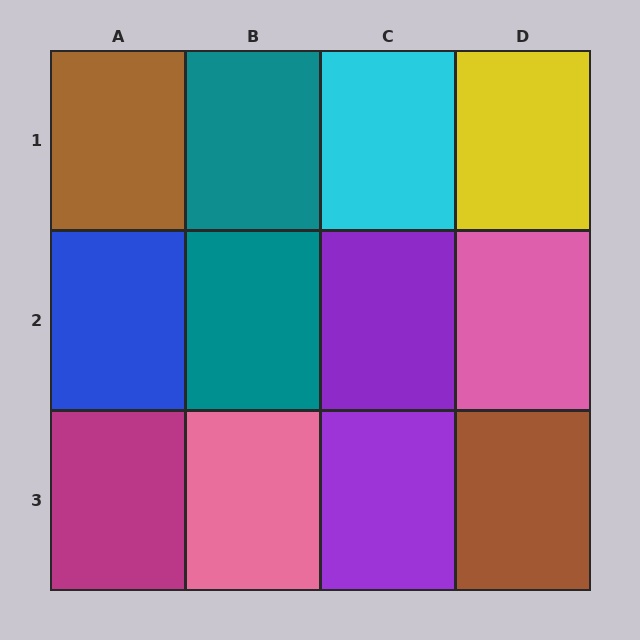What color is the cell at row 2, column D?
Pink.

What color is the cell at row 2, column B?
Teal.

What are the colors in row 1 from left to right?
Brown, teal, cyan, yellow.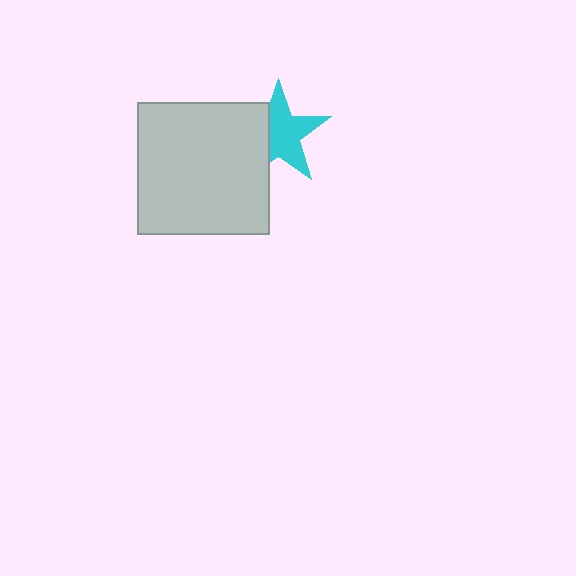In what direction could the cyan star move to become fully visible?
The cyan star could move right. That would shift it out from behind the light gray square entirely.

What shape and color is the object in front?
The object in front is a light gray square.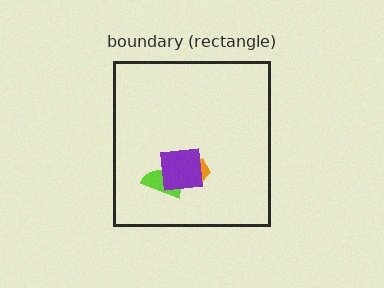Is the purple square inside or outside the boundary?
Inside.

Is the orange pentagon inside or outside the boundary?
Inside.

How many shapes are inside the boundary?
3 inside, 0 outside.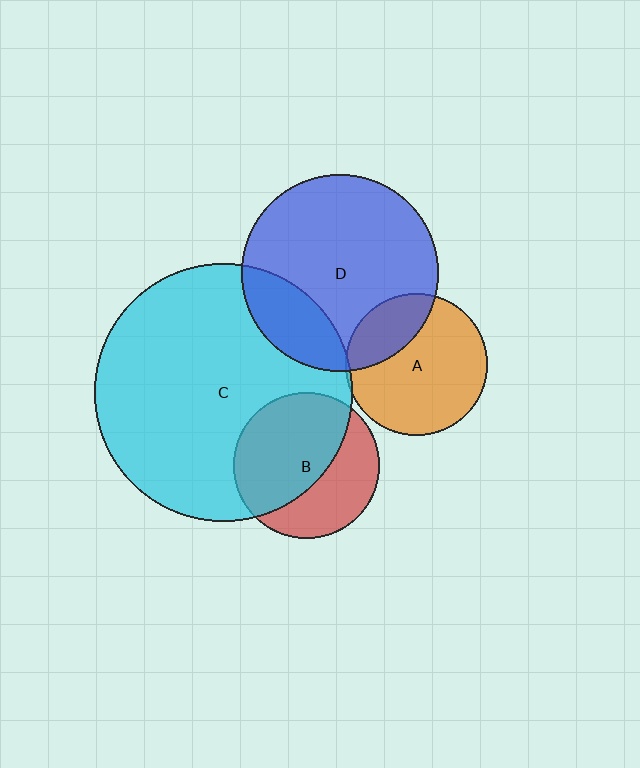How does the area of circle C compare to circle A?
Approximately 3.3 times.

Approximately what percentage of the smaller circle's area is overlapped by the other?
Approximately 20%.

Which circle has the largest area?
Circle C (cyan).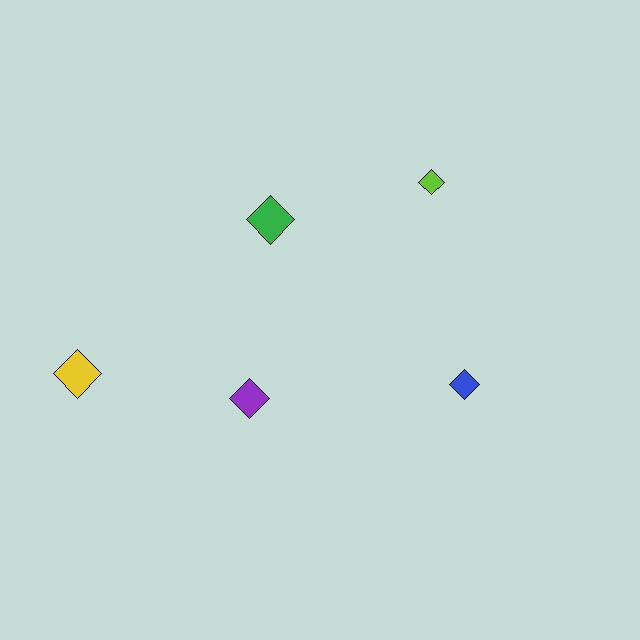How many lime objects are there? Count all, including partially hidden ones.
There is 1 lime object.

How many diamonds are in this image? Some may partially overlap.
There are 5 diamonds.